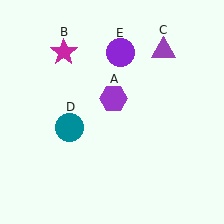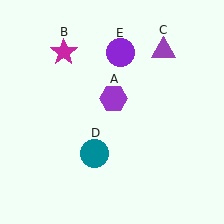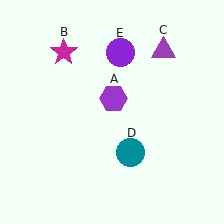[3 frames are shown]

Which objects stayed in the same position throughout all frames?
Purple hexagon (object A) and magenta star (object B) and purple triangle (object C) and purple circle (object E) remained stationary.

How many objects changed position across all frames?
1 object changed position: teal circle (object D).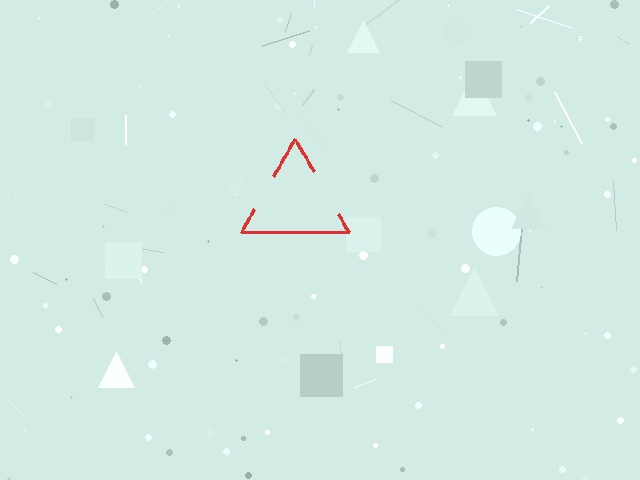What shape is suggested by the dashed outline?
The dashed outline suggests a triangle.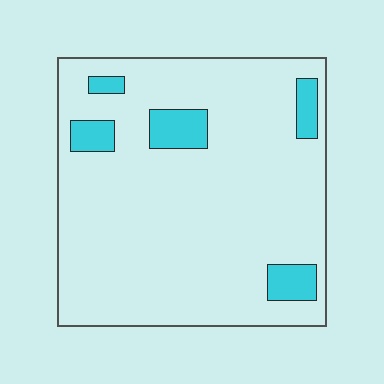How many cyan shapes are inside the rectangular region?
5.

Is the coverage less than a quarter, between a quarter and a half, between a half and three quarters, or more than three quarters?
Less than a quarter.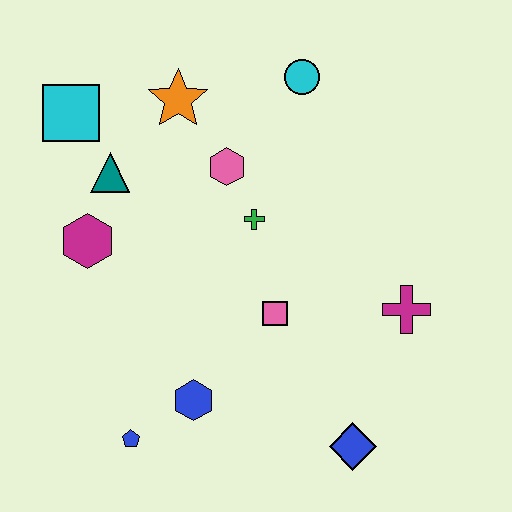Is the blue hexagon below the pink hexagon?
Yes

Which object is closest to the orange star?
The pink hexagon is closest to the orange star.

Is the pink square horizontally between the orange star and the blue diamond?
Yes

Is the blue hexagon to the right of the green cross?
No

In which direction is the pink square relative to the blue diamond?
The pink square is above the blue diamond.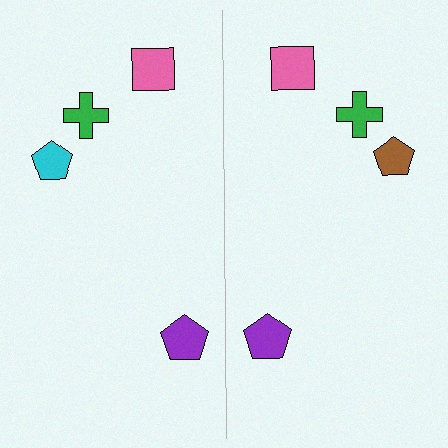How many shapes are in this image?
There are 8 shapes in this image.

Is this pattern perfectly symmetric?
No, the pattern is not perfectly symmetric. The brown pentagon on the right side breaks the symmetry — its mirror counterpart is cyan.